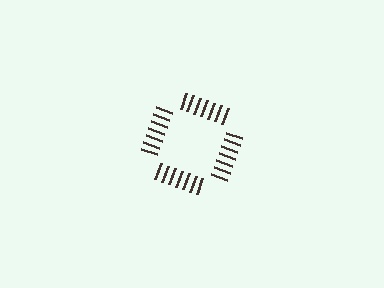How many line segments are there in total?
28 — 7 along each of the 4 edges.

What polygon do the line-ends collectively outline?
An illusory square — the line segments terminate on its edges but no continuous stroke is drawn.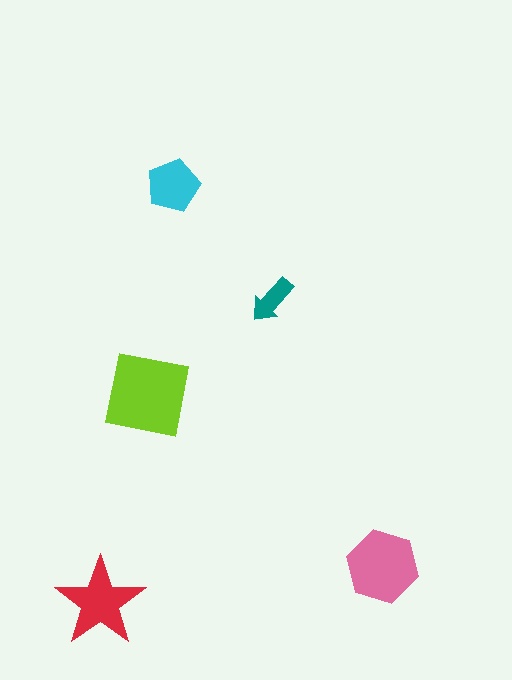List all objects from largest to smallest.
The lime square, the pink hexagon, the red star, the cyan pentagon, the teal arrow.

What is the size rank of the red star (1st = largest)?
3rd.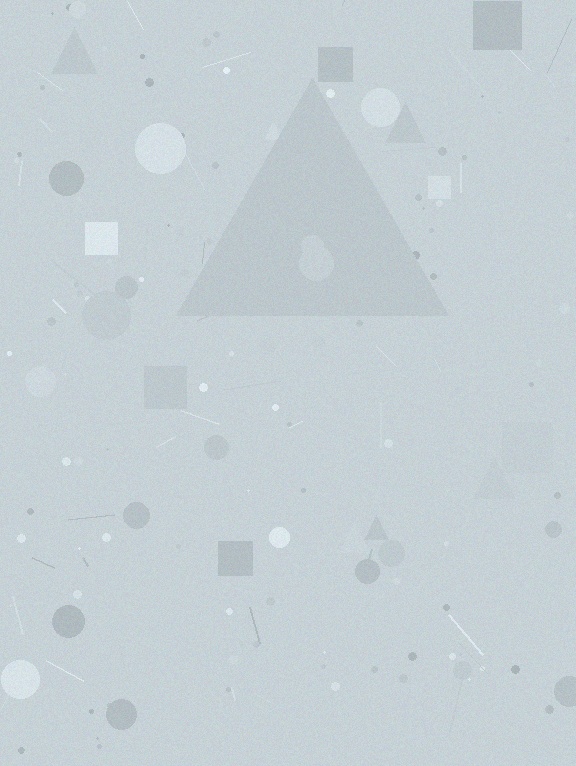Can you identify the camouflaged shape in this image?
The camouflaged shape is a triangle.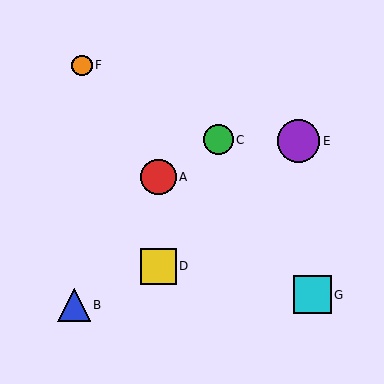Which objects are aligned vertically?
Objects A, D are aligned vertically.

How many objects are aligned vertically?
2 objects (A, D) are aligned vertically.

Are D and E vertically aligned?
No, D is at x≈158 and E is at x≈298.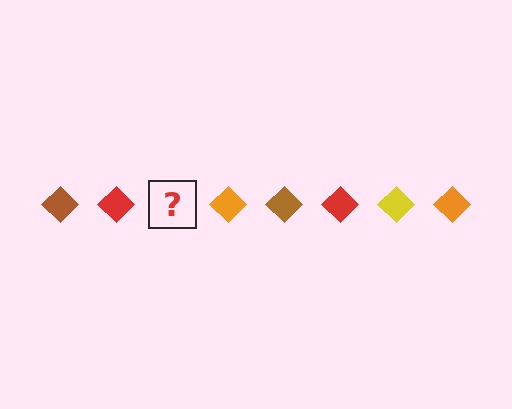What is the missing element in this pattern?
The missing element is a yellow diamond.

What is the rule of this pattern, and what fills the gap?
The rule is that the pattern cycles through brown, red, yellow, orange diamonds. The gap should be filled with a yellow diamond.